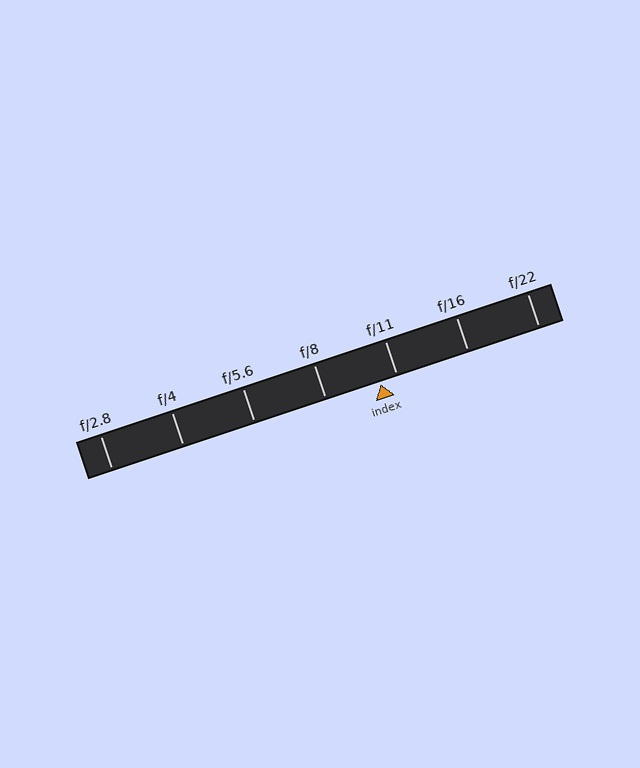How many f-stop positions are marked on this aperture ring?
There are 7 f-stop positions marked.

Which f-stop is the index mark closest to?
The index mark is closest to f/11.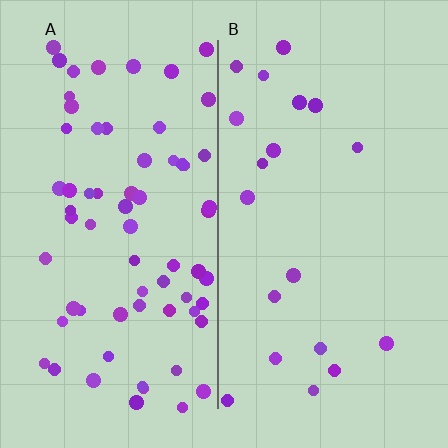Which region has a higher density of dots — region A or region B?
A (the left).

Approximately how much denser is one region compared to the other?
Approximately 3.5× — region A over region B.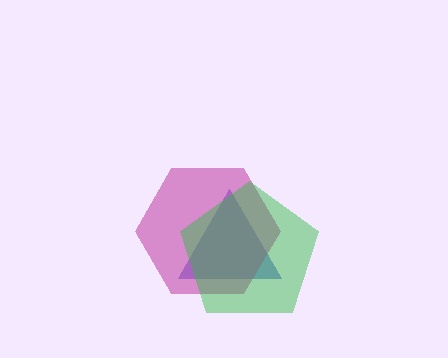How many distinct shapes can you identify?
There are 3 distinct shapes: a blue triangle, a magenta hexagon, a green pentagon.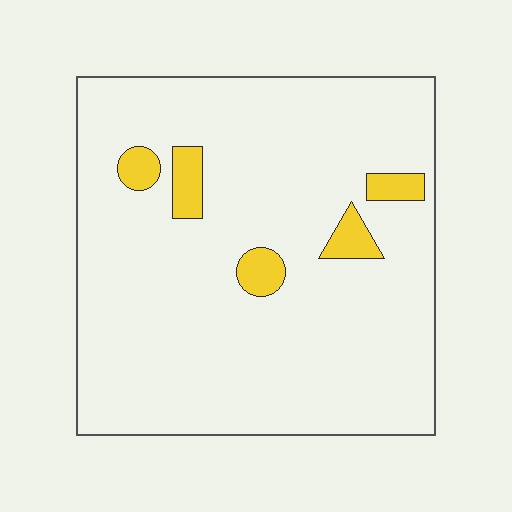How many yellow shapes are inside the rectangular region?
5.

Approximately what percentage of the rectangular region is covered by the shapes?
Approximately 5%.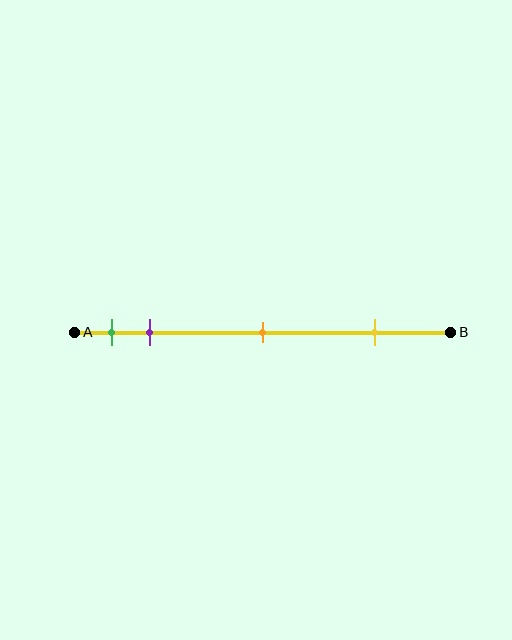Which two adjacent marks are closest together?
The green and purple marks are the closest adjacent pair.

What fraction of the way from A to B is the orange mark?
The orange mark is approximately 50% (0.5) of the way from A to B.